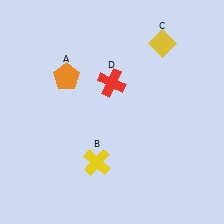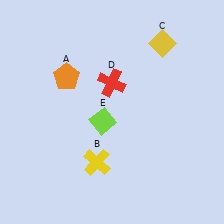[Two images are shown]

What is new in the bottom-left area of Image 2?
A lime diamond (E) was added in the bottom-left area of Image 2.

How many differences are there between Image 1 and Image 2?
There is 1 difference between the two images.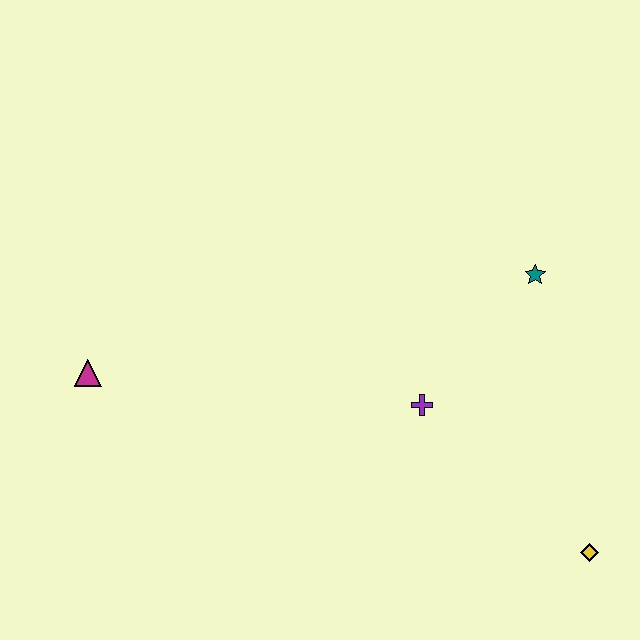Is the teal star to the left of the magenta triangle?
No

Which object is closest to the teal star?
The purple cross is closest to the teal star.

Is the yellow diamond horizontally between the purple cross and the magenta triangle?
No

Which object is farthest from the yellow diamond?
The magenta triangle is farthest from the yellow diamond.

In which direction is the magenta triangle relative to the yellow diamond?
The magenta triangle is to the left of the yellow diamond.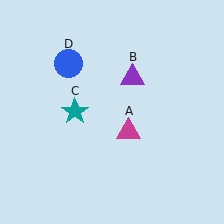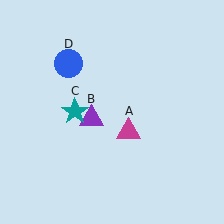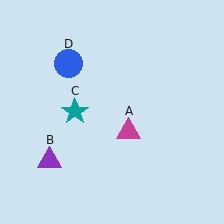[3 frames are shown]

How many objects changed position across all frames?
1 object changed position: purple triangle (object B).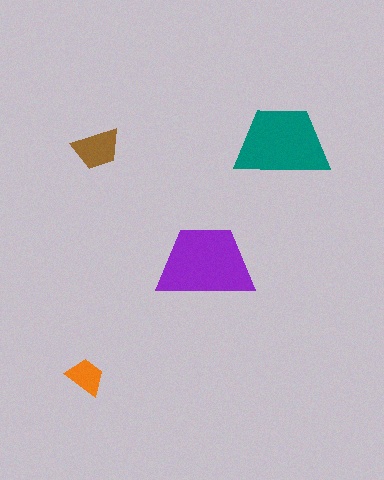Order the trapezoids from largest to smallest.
the purple one, the teal one, the brown one, the orange one.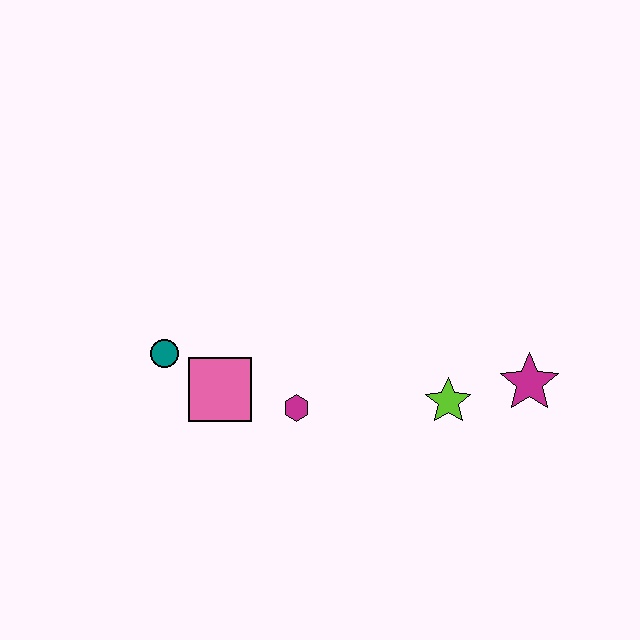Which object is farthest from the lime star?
The teal circle is farthest from the lime star.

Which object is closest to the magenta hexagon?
The pink square is closest to the magenta hexagon.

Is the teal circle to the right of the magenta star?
No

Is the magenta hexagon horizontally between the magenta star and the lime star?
No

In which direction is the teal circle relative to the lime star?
The teal circle is to the left of the lime star.